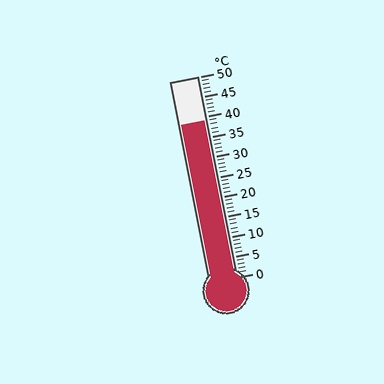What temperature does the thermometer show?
The thermometer shows approximately 39°C.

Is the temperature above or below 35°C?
The temperature is above 35°C.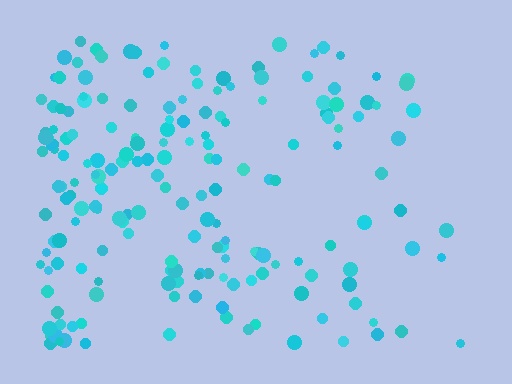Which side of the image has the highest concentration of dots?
The left.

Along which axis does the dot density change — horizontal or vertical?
Horizontal.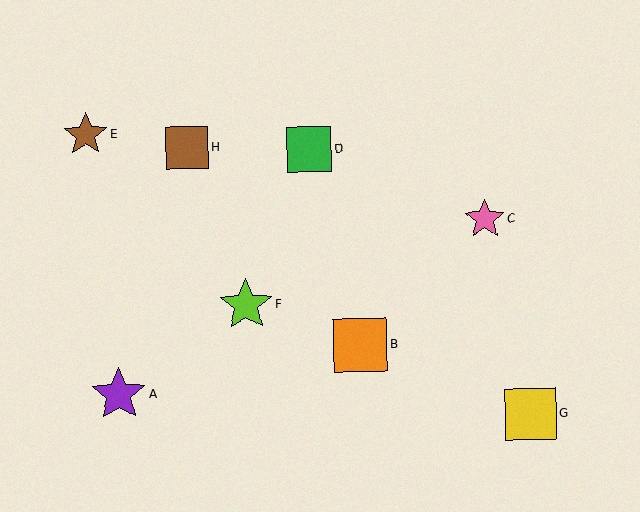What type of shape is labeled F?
Shape F is a lime star.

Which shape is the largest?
The purple star (labeled A) is the largest.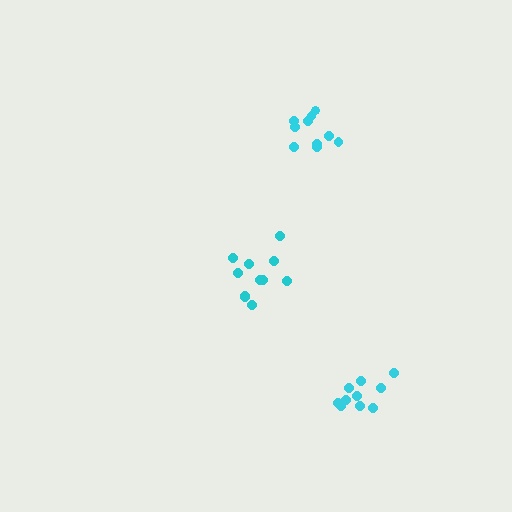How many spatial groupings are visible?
There are 3 spatial groupings.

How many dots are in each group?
Group 1: 10 dots, Group 2: 10 dots, Group 3: 11 dots (31 total).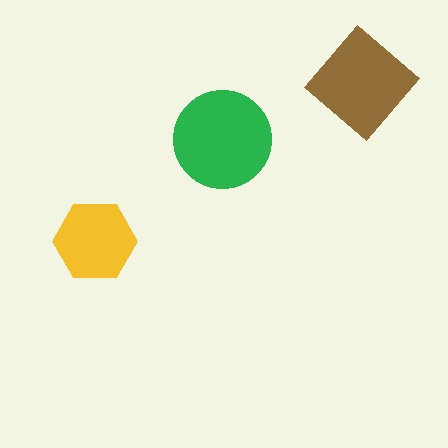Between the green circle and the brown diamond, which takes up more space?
The green circle.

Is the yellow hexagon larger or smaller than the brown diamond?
Smaller.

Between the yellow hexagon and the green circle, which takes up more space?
The green circle.